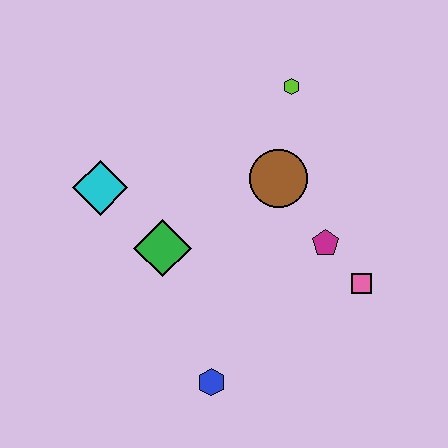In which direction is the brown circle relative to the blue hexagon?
The brown circle is above the blue hexagon.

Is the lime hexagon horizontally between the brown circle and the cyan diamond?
No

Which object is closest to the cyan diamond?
The green diamond is closest to the cyan diamond.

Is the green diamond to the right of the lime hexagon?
No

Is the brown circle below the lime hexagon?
Yes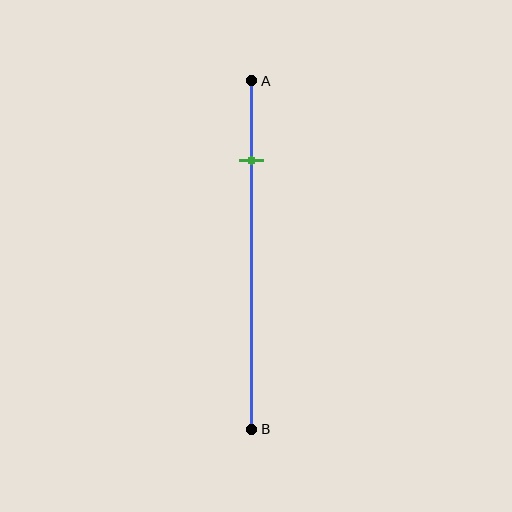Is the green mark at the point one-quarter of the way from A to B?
Yes, the mark is approximately at the one-quarter point.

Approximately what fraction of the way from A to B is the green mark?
The green mark is approximately 25% of the way from A to B.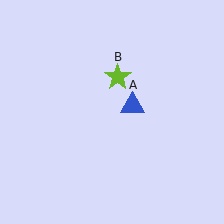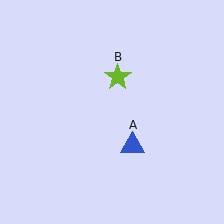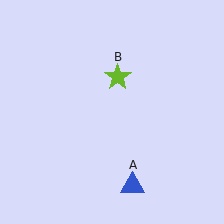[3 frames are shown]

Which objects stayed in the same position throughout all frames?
Lime star (object B) remained stationary.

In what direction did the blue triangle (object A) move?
The blue triangle (object A) moved down.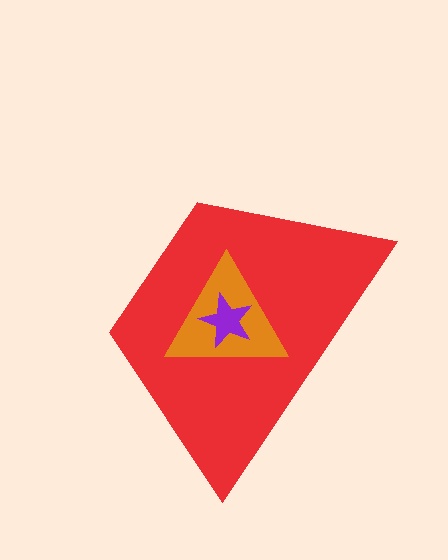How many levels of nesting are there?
3.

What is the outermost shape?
The red trapezoid.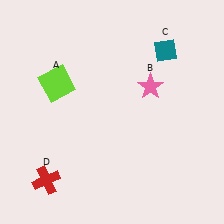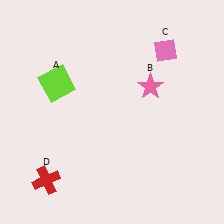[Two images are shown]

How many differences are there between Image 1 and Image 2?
There is 1 difference between the two images.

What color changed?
The diamond (C) changed from teal in Image 1 to pink in Image 2.